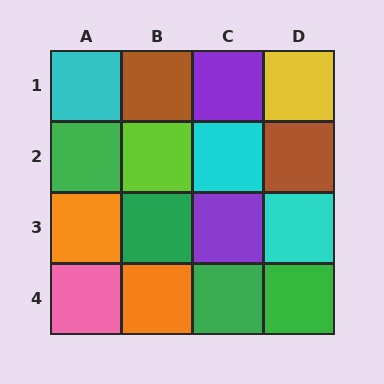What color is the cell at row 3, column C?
Purple.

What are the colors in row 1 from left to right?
Cyan, brown, purple, yellow.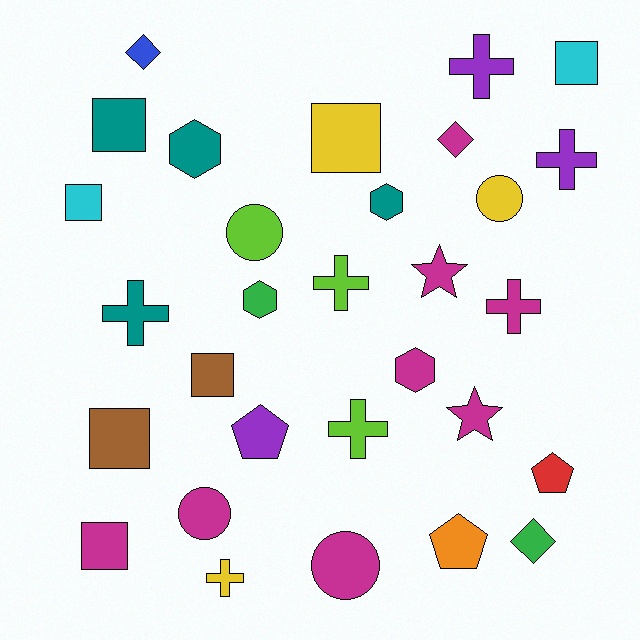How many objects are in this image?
There are 30 objects.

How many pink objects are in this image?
There are no pink objects.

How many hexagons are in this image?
There are 4 hexagons.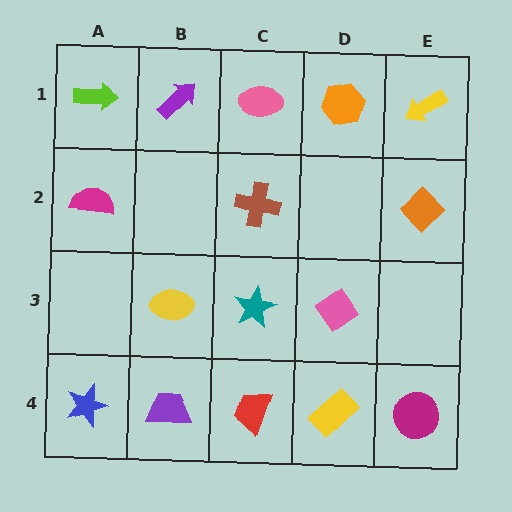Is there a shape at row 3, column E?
No, that cell is empty.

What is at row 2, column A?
A magenta semicircle.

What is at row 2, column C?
A brown cross.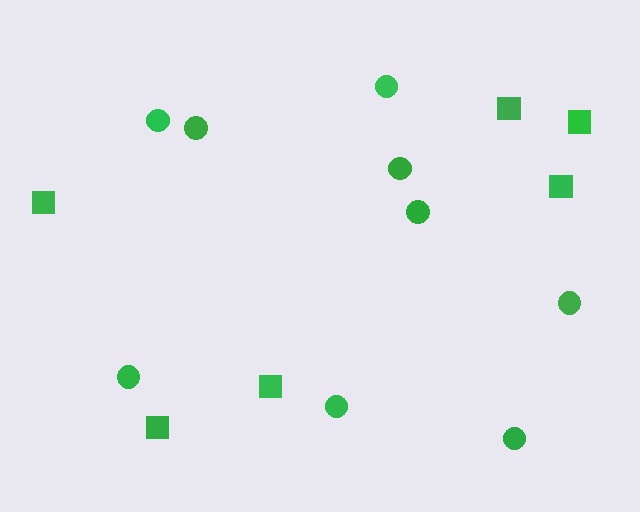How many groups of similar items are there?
There are 2 groups: one group of squares (6) and one group of circles (9).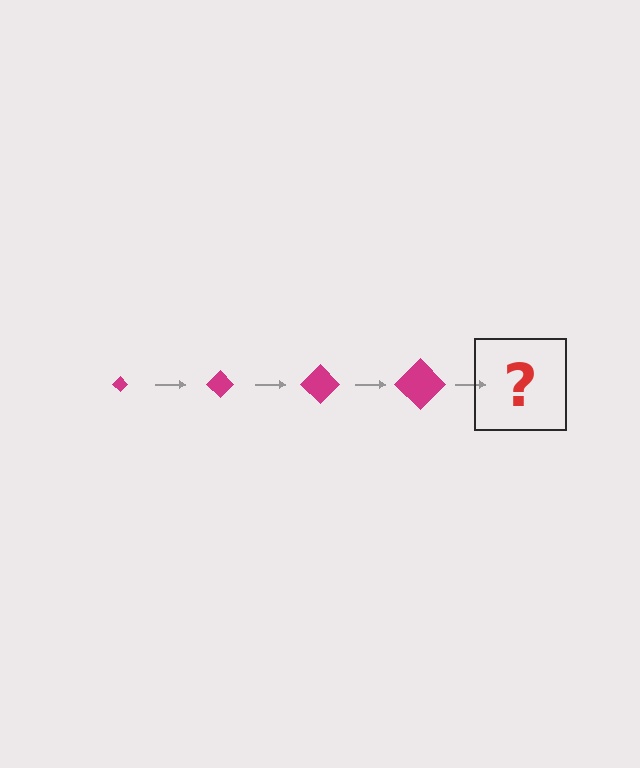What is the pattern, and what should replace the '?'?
The pattern is that the diamond gets progressively larger each step. The '?' should be a magenta diamond, larger than the previous one.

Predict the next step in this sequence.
The next step is a magenta diamond, larger than the previous one.